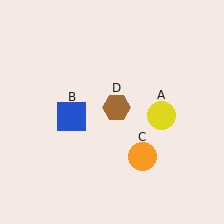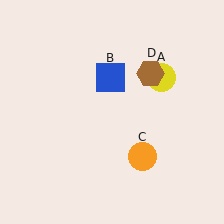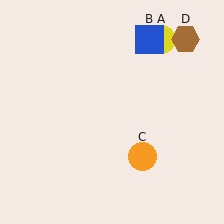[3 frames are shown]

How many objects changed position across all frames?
3 objects changed position: yellow circle (object A), blue square (object B), brown hexagon (object D).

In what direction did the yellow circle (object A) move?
The yellow circle (object A) moved up.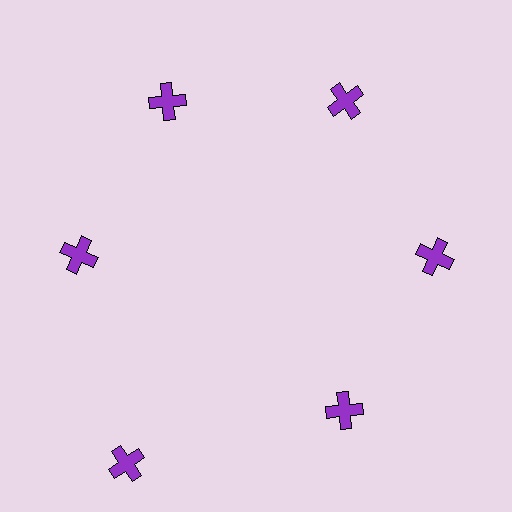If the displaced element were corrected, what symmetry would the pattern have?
It would have 6-fold rotational symmetry — the pattern would map onto itself every 60 degrees.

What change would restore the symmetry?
The symmetry would be restored by moving it inward, back onto the ring so that all 6 crosses sit at equal angles and equal distance from the center.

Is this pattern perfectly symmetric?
No. The 6 purple crosses are arranged in a ring, but one element near the 7 o'clock position is pushed outward from the center, breaking the 6-fold rotational symmetry.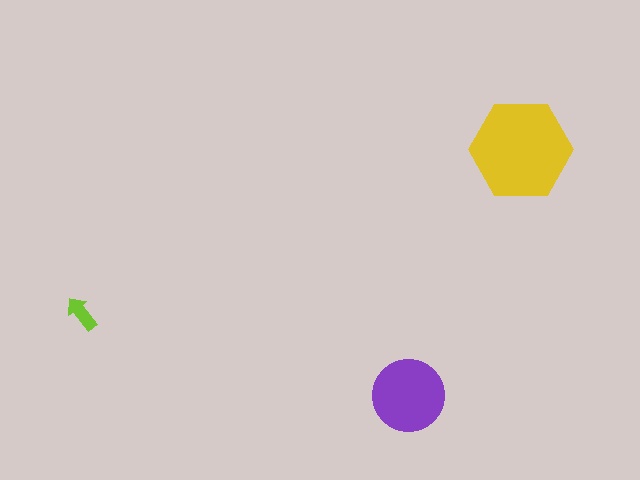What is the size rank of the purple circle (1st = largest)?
2nd.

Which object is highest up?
The yellow hexagon is topmost.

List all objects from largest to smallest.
The yellow hexagon, the purple circle, the lime arrow.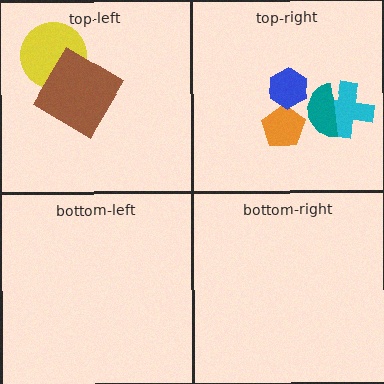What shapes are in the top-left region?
The yellow circle, the brown diamond.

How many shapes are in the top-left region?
2.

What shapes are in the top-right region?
The orange pentagon, the cyan cross, the teal semicircle, the blue hexagon.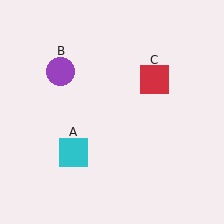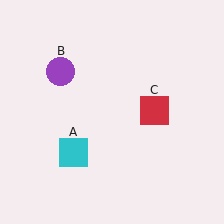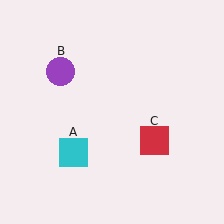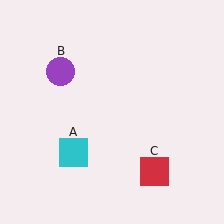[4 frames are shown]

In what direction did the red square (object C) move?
The red square (object C) moved down.